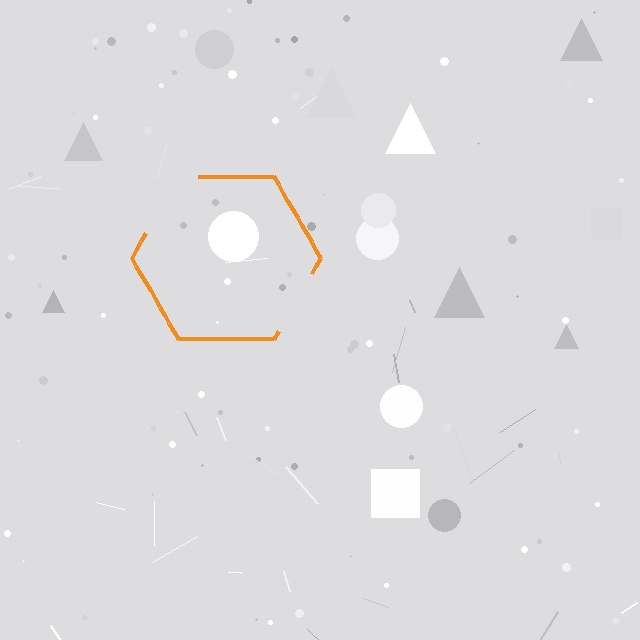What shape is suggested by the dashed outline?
The dashed outline suggests a hexagon.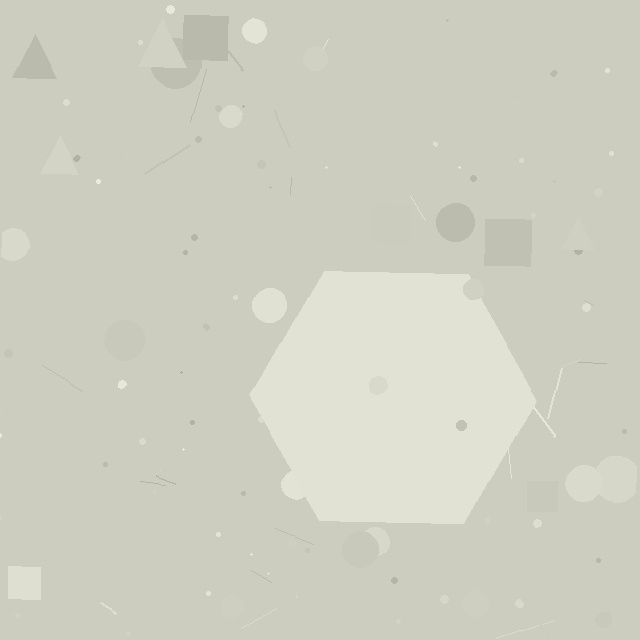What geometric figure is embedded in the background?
A hexagon is embedded in the background.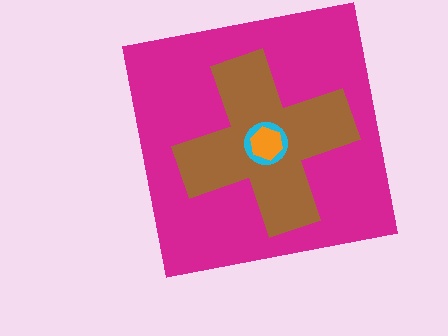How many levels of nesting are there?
4.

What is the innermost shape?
The orange hexagon.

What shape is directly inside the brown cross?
The cyan circle.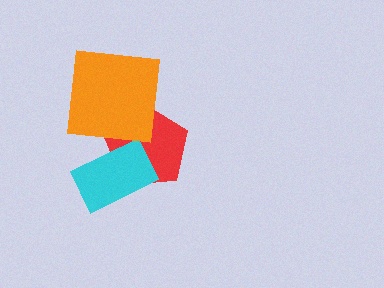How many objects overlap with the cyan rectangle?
1 object overlaps with the cyan rectangle.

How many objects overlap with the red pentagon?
2 objects overlap with the red pentagon.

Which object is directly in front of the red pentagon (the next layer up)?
The cyan rectangle is directly in front of the red pentagon.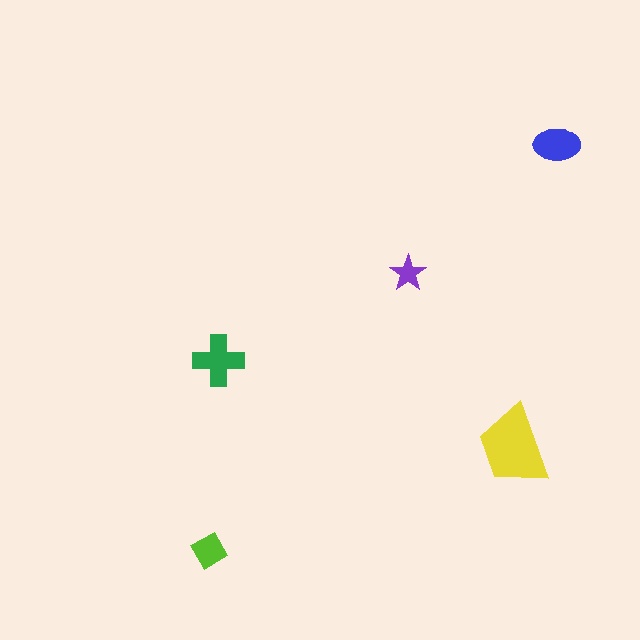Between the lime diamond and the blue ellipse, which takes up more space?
The blue ellipse.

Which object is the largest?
The yellow trapezoid.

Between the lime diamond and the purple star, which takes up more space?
The lime diamond.